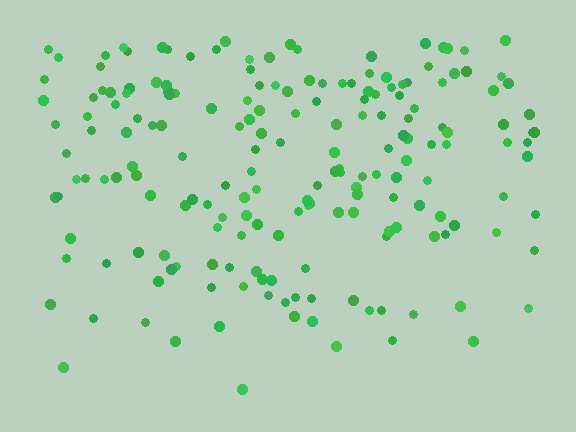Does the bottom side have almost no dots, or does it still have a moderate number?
Still a moderate number, just noticeably fewer than the top.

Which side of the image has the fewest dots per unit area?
The bottom.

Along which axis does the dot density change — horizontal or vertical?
Vertical.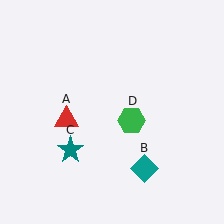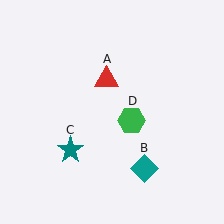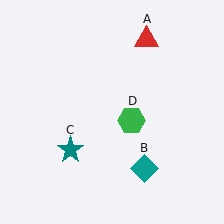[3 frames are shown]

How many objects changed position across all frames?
1 object changed position: red triangle (object A).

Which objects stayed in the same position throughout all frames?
Teal diamond (object B) and teal star (object C) and green hexagon (object D) remained stationary.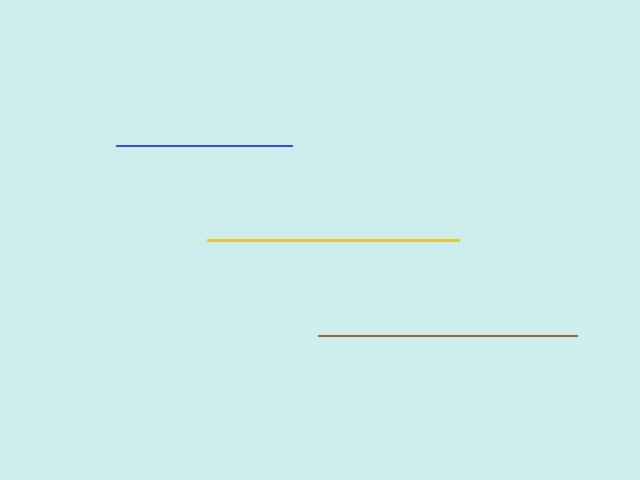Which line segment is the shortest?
The blue line is the shortest at approximately 176 pixels.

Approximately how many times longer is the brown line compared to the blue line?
The brown line is approximately 1.5 times the length of the blue line.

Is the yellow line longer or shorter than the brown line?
The brown line is longer than the yellow line.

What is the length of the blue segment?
The blue segment is approximately 176 pixels long.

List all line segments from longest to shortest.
From longest to shortest: brown, yellow, blue.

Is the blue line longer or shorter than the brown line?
The brown line is longer than the blue line.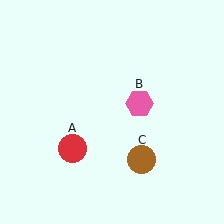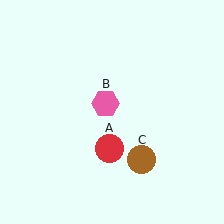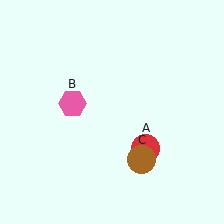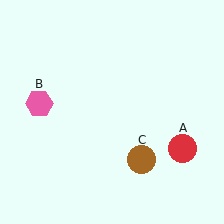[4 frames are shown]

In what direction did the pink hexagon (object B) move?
The pink hexagon (object B) moved left.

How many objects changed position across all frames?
2 objects changed position: red circle (object A), pink hexagon (object B).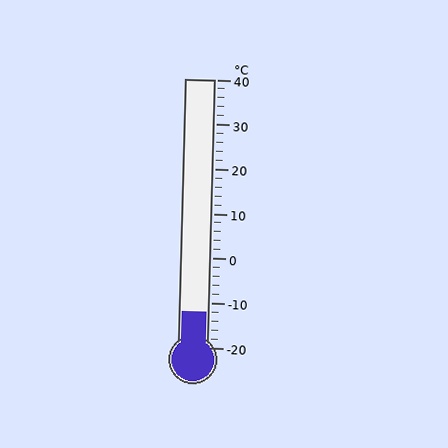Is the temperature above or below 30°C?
The temperature is below 30°C.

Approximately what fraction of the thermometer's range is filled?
The thermometer is filled to approximately 15% of its range.